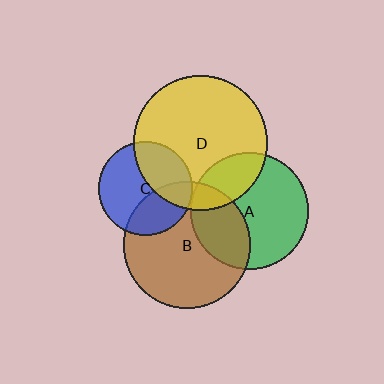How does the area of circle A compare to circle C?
Approximately 1.6 times.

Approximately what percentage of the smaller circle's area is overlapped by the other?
Approximately 10%.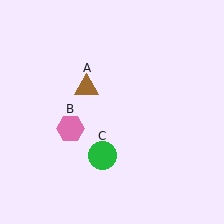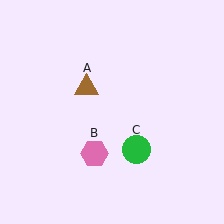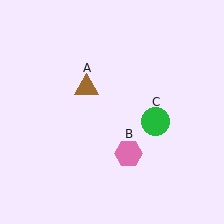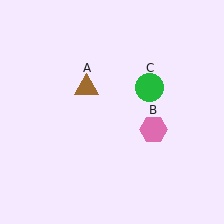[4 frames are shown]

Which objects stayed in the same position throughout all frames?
Brown triangle (object A) remained stationary.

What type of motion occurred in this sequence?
The pink hexagon (object B), green circle (object C) rotated counterclockwise around the center of the scene.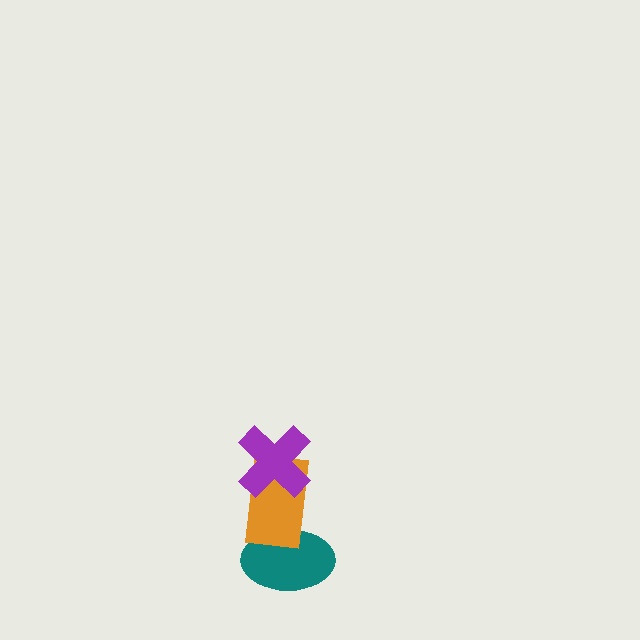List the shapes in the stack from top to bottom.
From top to bottom: the purple cross, the orange rectangle, the teal ellipse.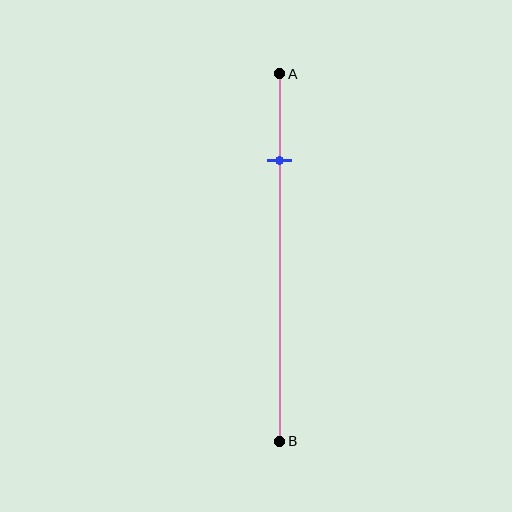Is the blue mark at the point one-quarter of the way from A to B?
Yes, the mark is approximately at the one-quarter point.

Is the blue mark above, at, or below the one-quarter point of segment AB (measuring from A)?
The blue mark is approximately at the one-quarter point of segment AB.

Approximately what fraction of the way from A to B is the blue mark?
The blue mark is approximately 25% of the way from A to B.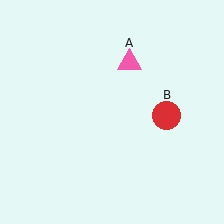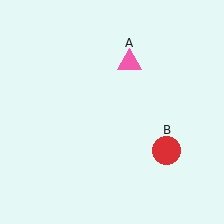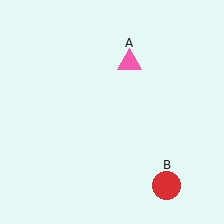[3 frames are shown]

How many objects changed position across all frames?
1 object changed position: red circle (object B).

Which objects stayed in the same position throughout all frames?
Pink triangle (object A) remained stationary.